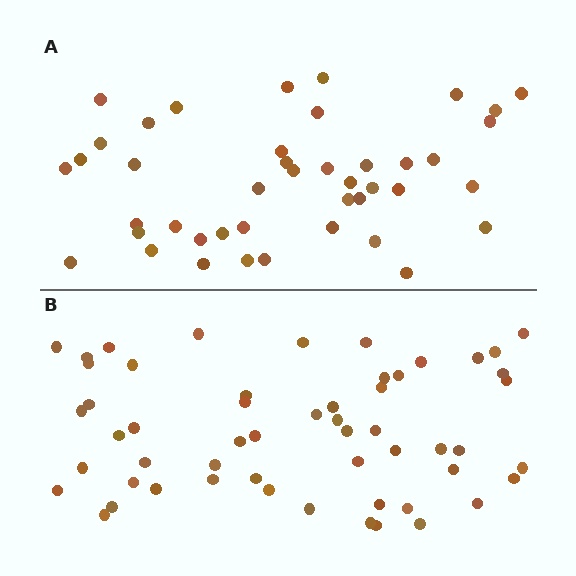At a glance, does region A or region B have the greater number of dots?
Region B (the bottom region) has more dots.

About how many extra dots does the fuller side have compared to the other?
Region B has roughly 12 or so more dots than region A.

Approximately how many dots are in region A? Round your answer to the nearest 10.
About 40 dots. (The exact count is 43, which rounds to 40.)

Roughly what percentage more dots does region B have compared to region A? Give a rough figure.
About 30% more.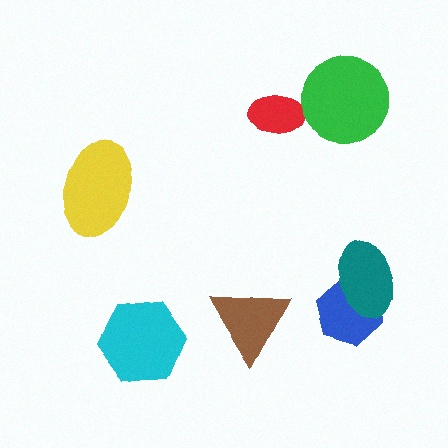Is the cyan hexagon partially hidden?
No, no other shape covers it.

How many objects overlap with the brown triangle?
0 objects overlap with the brown triangle.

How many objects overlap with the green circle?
0 objects overlap with the green circle.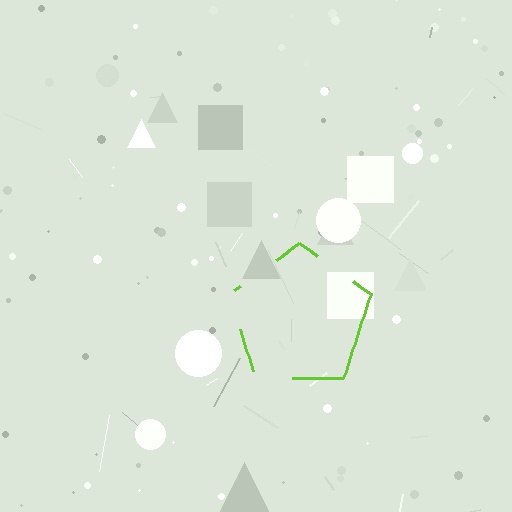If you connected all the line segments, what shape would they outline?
They would outline a pentagon.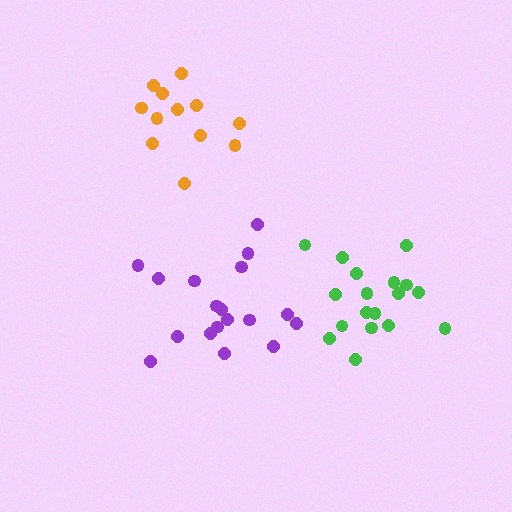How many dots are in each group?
Group 1: 12 dots, Group 2: 18 dots, Group 3: 18 dots (48 total).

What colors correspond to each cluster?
The clusters are colored: orange, purple, green.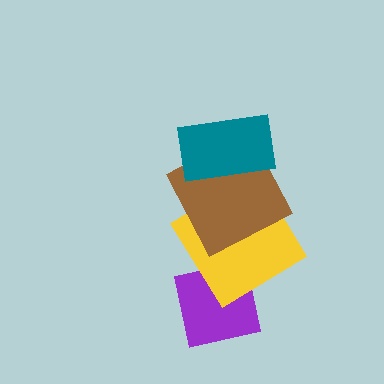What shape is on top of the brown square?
The teal rectangle is on top of the brown square.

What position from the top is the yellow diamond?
The yellow diamond is 3rd from the top.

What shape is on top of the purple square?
The yellow diamond is on top of the purple square.